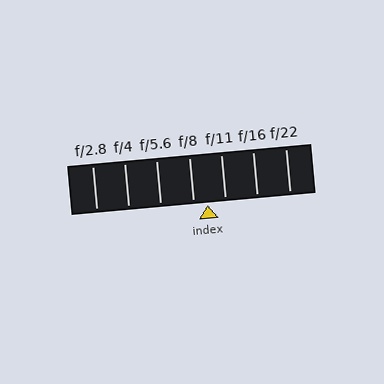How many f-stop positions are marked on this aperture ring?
There are 7 f-stop positions marked.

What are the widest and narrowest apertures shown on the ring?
The widest aperture shown is f/2.8 and the narrowest is f/22.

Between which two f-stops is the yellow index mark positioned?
The index mark is between f/8 and f/11.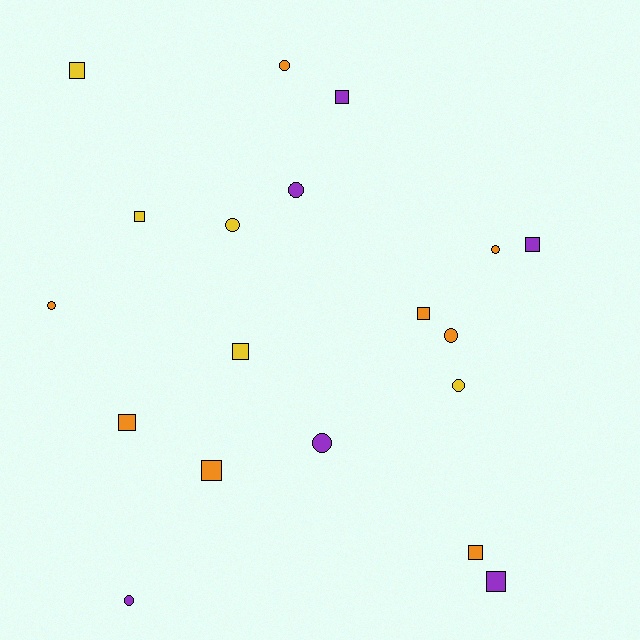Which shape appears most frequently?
Square, with 10 objects.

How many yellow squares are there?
There are 3 yellow squares.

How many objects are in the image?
There are 19 objects.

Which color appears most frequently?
Orange, with 8 objects.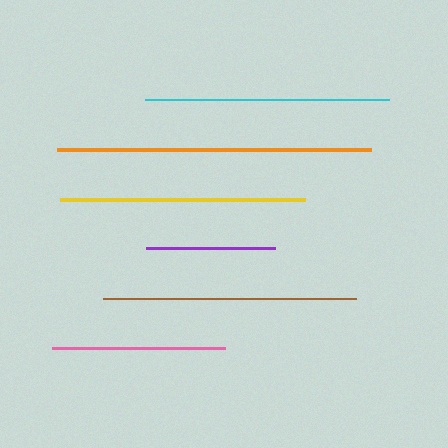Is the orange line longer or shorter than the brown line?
The orange line is longer than the brown line.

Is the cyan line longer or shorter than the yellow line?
The cyan line is longer than the yellow line.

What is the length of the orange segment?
The orange segment is approximately 314 pixels long.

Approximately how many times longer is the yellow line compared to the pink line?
The yellow line is approximately 1.4 times the length of the pink line.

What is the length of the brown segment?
The brown segment is approximately 253 pixels long.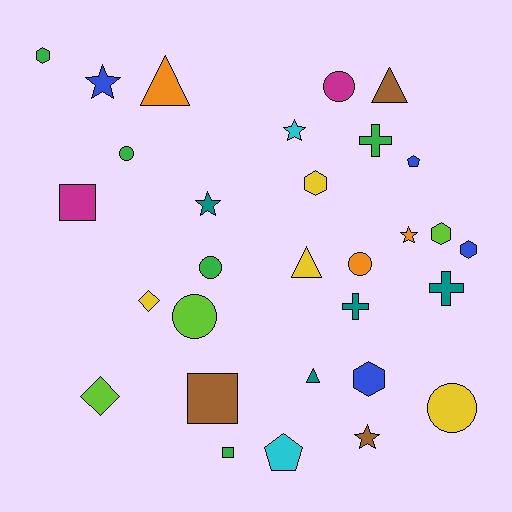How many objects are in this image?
There are 30 objects.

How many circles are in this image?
There are 6 circles.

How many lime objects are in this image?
There are 3 lime objects.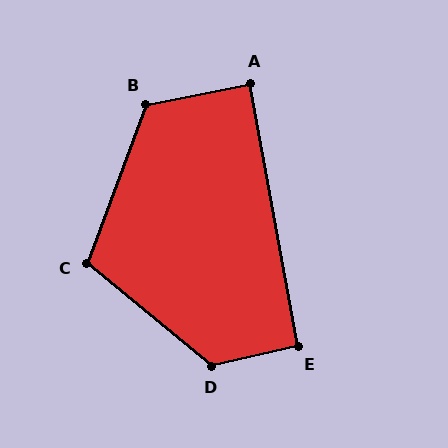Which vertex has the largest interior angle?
D, at approximately 127 degrees.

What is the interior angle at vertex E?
Approximately 93 degrees (approximately right).